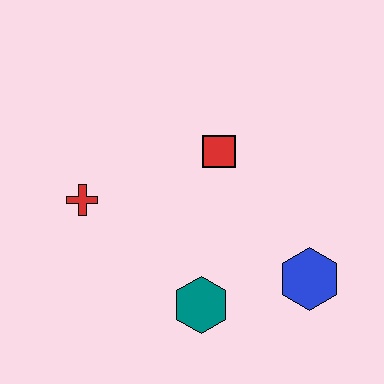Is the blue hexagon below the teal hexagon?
No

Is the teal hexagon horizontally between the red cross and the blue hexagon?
Yes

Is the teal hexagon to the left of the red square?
Yes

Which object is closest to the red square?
The red cross is closest to the red square.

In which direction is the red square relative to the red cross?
The red square is to the right of the red cross.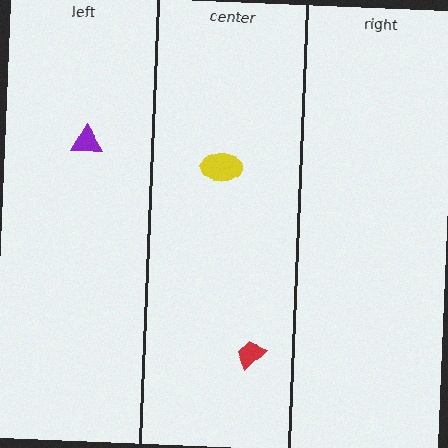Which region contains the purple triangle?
The left region.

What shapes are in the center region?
The yellow ellipse, the red trapezoid.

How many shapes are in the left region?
1.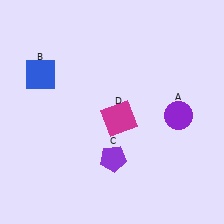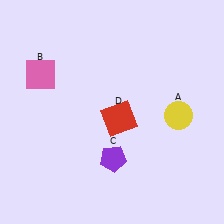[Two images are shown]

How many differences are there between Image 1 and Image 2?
There are 3 differences between the two images.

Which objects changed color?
A changed from purple to yellow. B changed from blue to pink. D changed from magenta to red.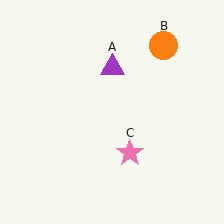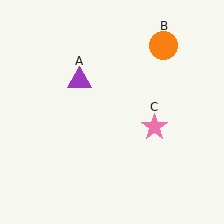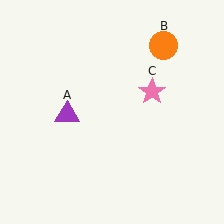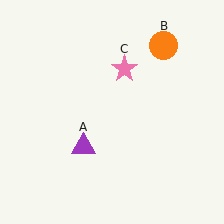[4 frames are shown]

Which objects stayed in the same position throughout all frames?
Orange circle (object B) remained stationary.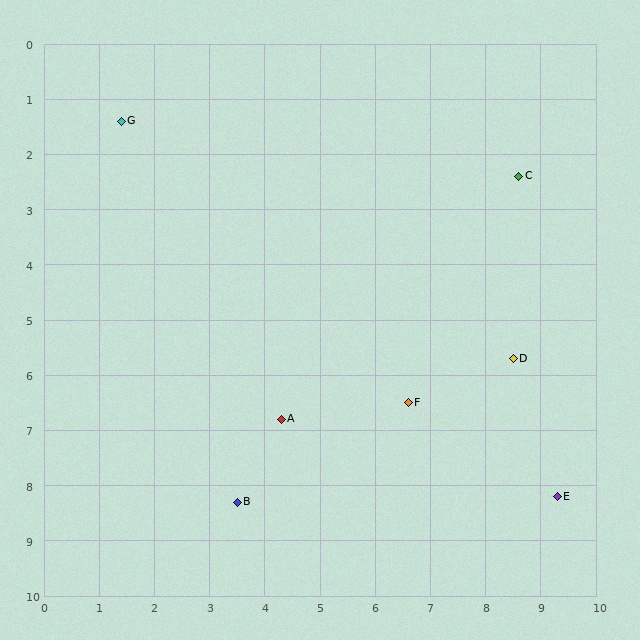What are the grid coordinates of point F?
Point F is at approximately (6.6, 6.5).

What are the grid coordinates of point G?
Point G is at approximately (1.4, 1.4).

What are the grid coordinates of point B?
Point B is at approximately (3.5, 8.3).